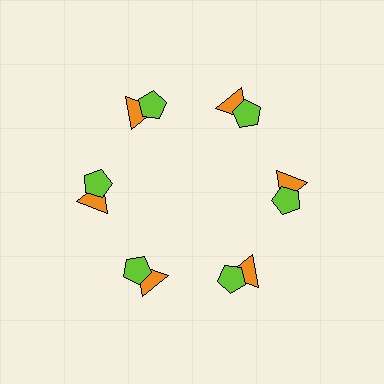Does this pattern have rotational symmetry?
Yes, this pattern has 6-fold rotational symmetry. It looks the same after rotating 60 degrees around the center.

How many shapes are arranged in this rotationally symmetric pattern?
There are 12 shapes, arranged in 6 groups of 2.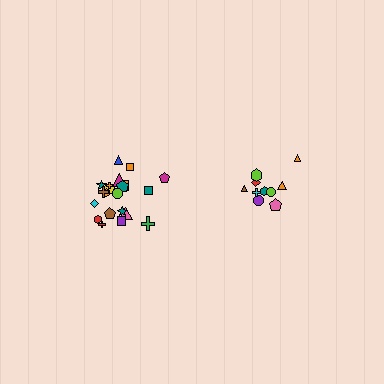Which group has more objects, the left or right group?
The left group.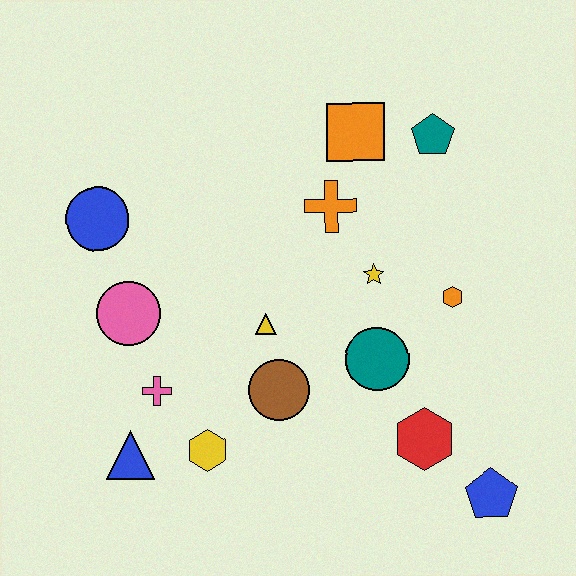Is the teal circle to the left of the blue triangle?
No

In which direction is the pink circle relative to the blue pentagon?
The pink circle is to the left of the blue pentagon.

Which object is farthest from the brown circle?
The teal pentagon is farthest from the brown circle.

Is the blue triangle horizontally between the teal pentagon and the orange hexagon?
No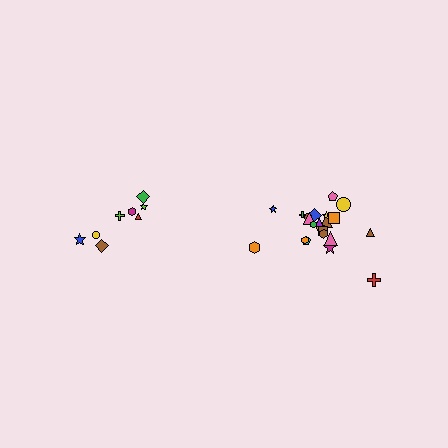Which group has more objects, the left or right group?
The right group.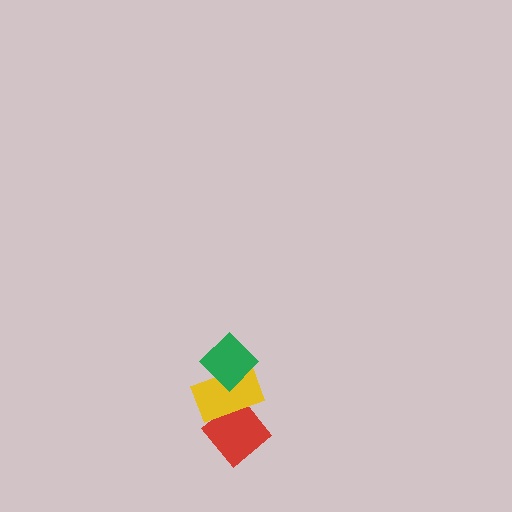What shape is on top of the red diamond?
The yellow rectangle is on top of the red diamond.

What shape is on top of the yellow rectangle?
The green diamond is on top of the yellow rectangle.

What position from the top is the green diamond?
The green diamond is 1st from the top.